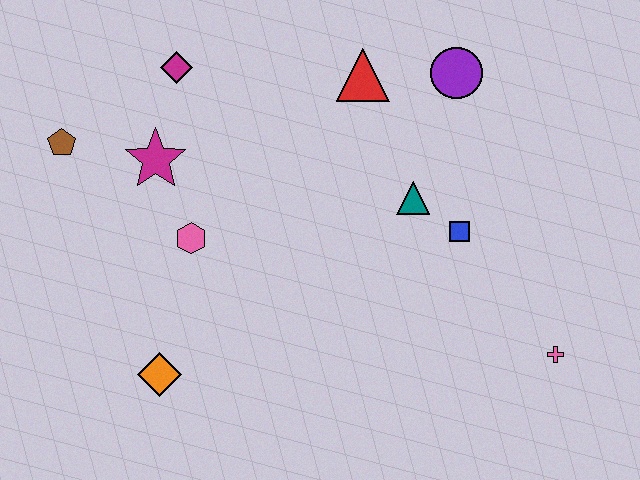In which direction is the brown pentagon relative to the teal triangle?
The brown pentagon is to the left of the teal triangle.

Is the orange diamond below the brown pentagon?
Yes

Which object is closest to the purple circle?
The red triangle is closest to the purple circle.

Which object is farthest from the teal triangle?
The brown pentagon is farthest from the teal triangle.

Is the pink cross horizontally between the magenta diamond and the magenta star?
No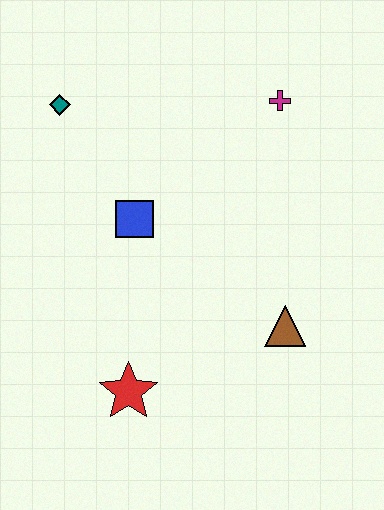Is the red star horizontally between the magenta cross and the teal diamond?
Yes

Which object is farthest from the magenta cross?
The red star is farthest from the magenta cross.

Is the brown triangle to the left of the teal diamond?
No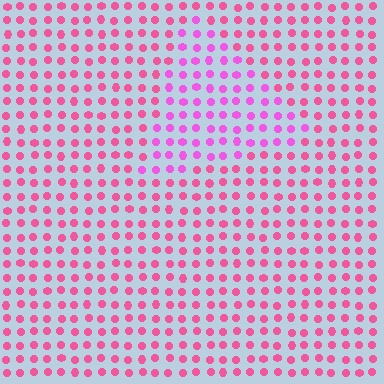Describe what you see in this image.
The image is filled with small pink elements in a uniform arrangement. A triangle-shaped region is visible where the elements are tinted to a slightly different hue, forming a subtle color boundary.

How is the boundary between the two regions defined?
The boundary is defined purely by a slight shift in hue (about 29 degrees). Spacing, size, and orientation are identical on both sides.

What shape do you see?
I see a triangle.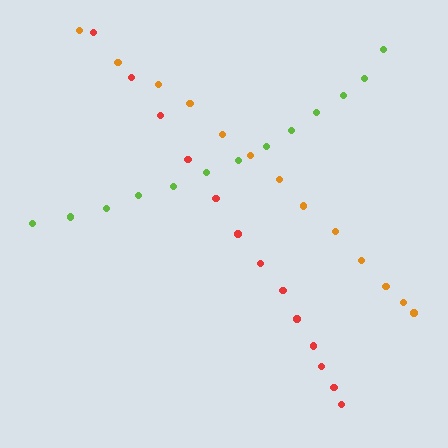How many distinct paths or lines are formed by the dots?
There are 3 distinct paths.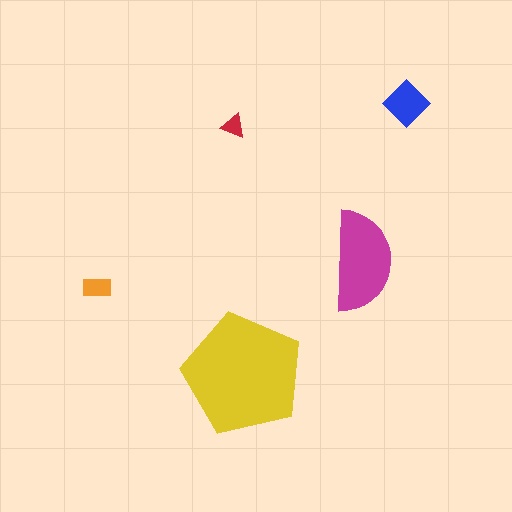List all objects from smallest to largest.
The red triangle, the orange rectangle, the blue diamond, the magenta semicircle, the yellow pentagon.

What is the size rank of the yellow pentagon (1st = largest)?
1st.